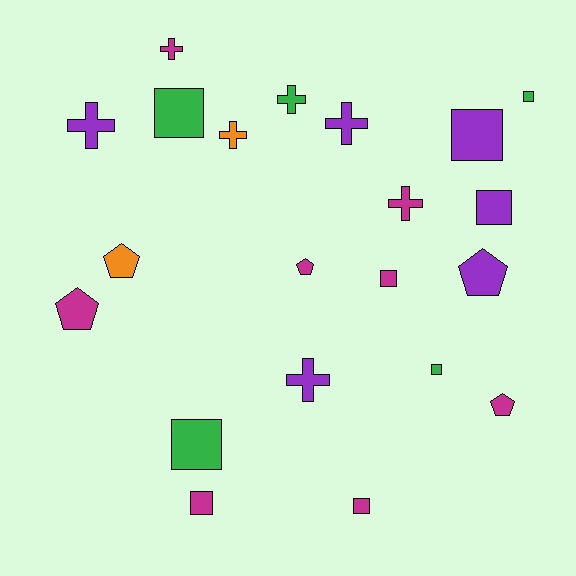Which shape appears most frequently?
Square, with 9 objects.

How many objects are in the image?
There are 21 objects.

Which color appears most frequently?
Magenta, with 8 objects.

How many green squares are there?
There are 4 green squares.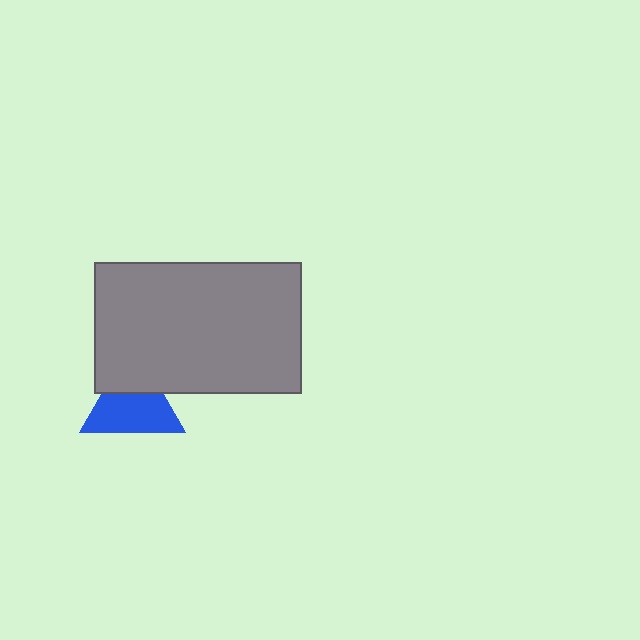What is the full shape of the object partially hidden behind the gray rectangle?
The partially hidden object is a blue triangle.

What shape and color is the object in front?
The object in front is a gray rectangle.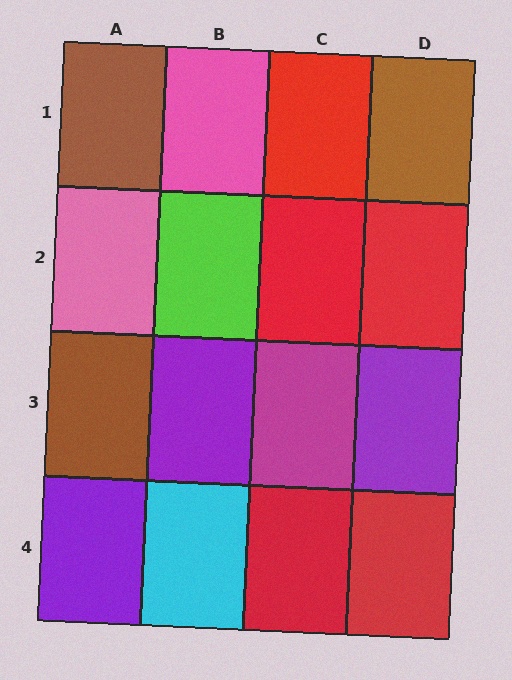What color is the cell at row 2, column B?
Lime.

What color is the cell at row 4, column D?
Red.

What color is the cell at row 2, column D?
Red.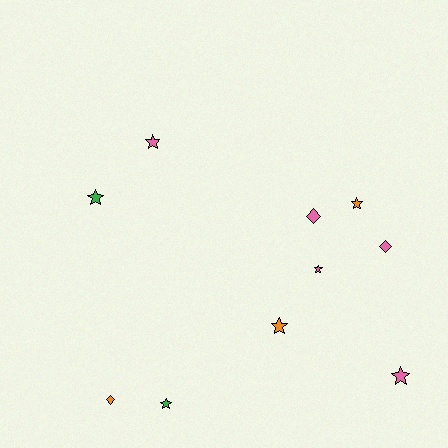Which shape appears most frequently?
Star, with 7 objects.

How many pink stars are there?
There are 3 pink stars.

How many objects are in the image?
There are 10 objects.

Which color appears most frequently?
Pink, with 5 objects.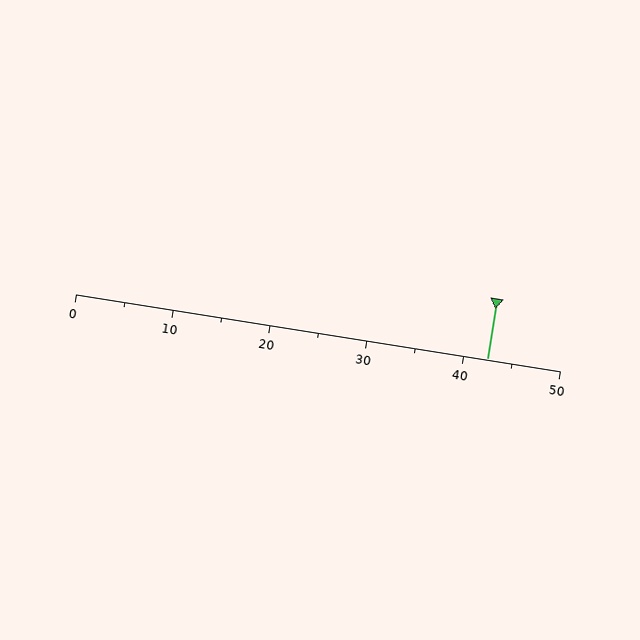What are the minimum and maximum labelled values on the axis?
The axis runs from 0 to 50.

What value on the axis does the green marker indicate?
The marker indicates approximately 42.5.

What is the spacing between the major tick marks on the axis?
The major ticks are spaced 10 apart.